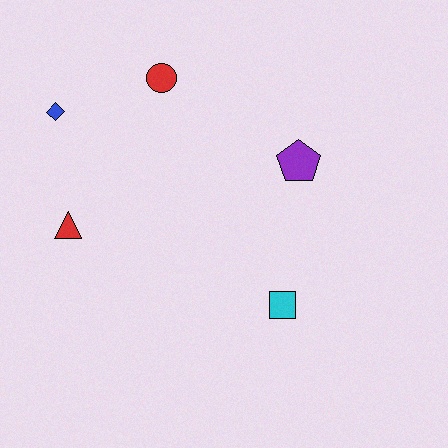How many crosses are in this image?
There are no crosses.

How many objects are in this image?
There are 5 objects.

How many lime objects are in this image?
There are no lime objects.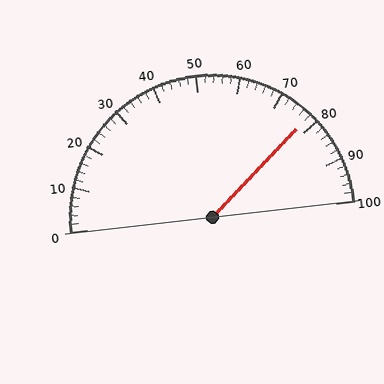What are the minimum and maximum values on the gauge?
The gauge ranges from 0 to 100.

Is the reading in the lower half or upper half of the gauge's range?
The reading is in the upper half of the range (0 to 100).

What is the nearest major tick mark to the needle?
The nearest major tick mark is 80.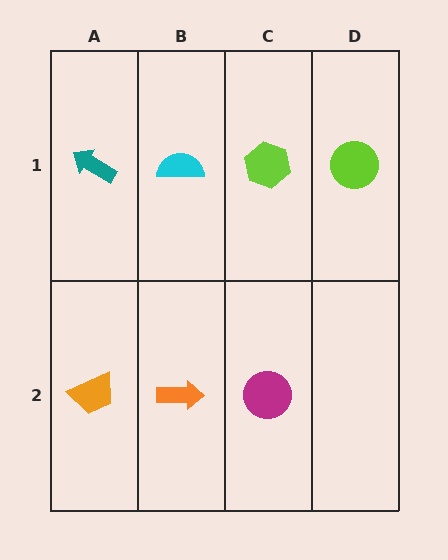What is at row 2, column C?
A magenta circle.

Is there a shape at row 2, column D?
No, that cell is empty.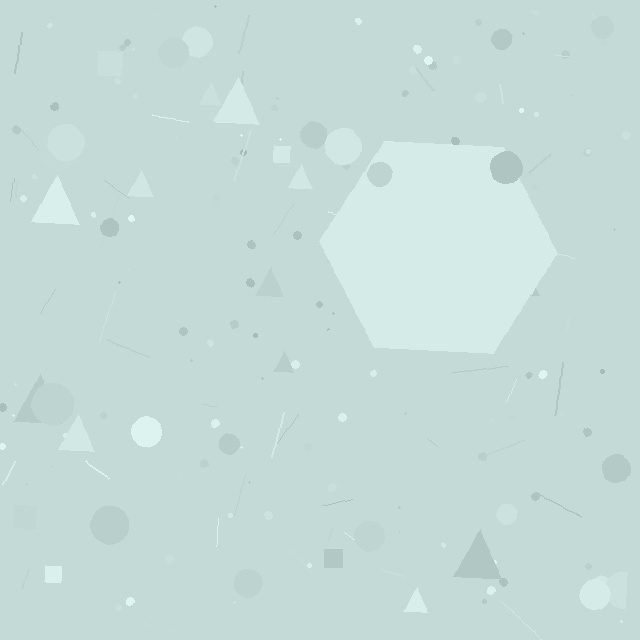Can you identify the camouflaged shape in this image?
The camouflaged shape is a hexagon.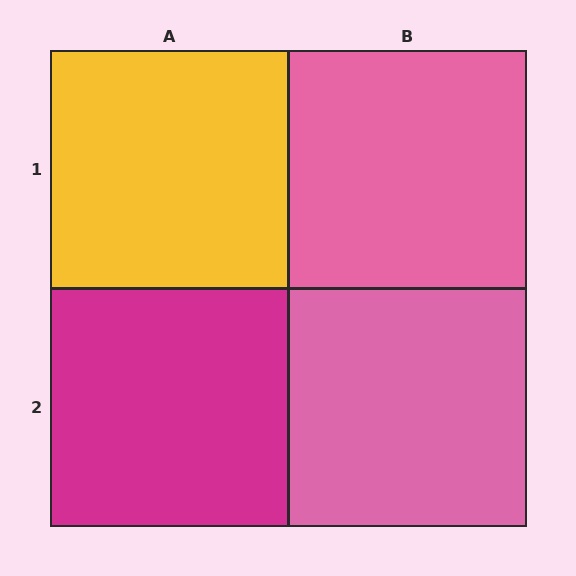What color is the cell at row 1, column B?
Pink.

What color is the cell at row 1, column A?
Yellow.